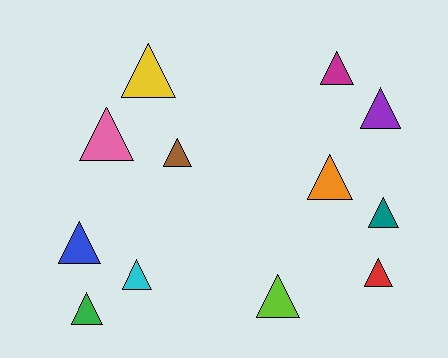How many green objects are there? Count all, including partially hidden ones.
There is 1 green object.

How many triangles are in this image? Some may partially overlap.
There are 12 triangles.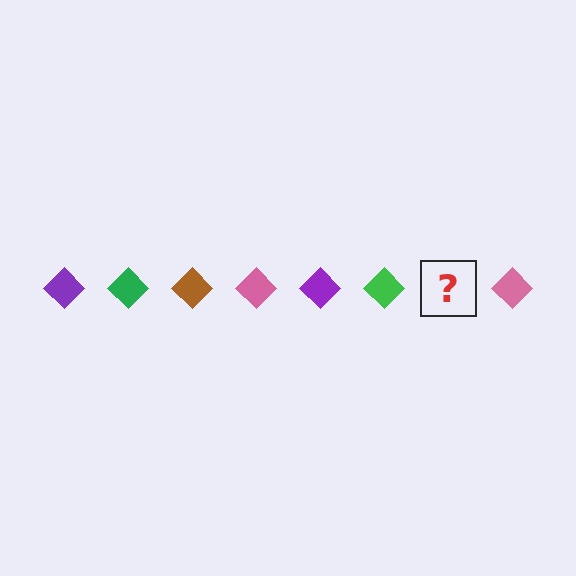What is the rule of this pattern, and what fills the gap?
The rule is that the pattern cycles through purple, green, brown, pink diamonds. The gap should be filled with a brown diamond.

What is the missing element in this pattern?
The missing element is a brown diamond.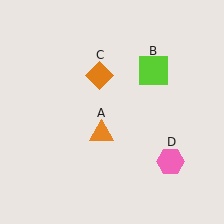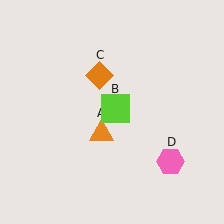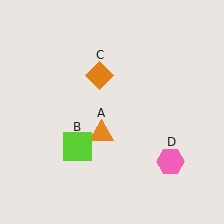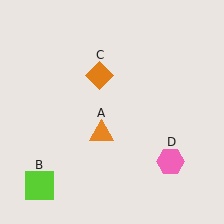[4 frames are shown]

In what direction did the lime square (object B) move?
The lime square (object B) moved down and to the left.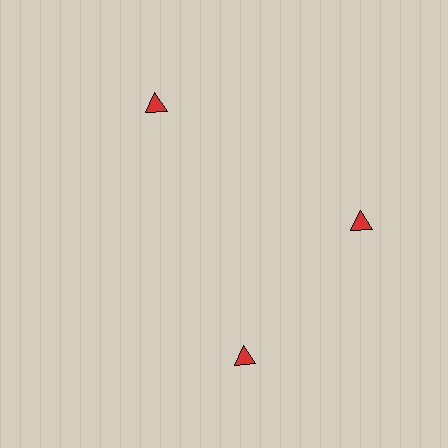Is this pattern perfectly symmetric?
No. The 3 red triangles are arranged in a ring, but one element near the 7 o'clock position is rotated out of alignment along the ring, breaking the 3-fold rotational symmetry.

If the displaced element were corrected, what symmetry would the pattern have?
It would have 3-fold rotational symmetry — the pattern would map onto itself every 120 degrees.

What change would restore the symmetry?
The symmetry would be restored by rotating it back into even spacing with its neighbors so that all 3 triangles sit at equal angles and equal distance from the center.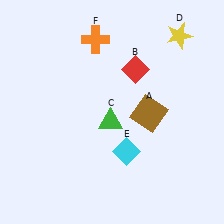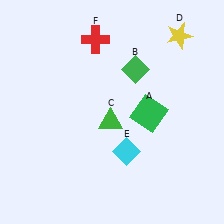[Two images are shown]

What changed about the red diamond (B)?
In Image 1, B is red. In Image 2, it changed to green.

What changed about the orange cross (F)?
In Image 1, F is orange. In Image 2, it changed to red.